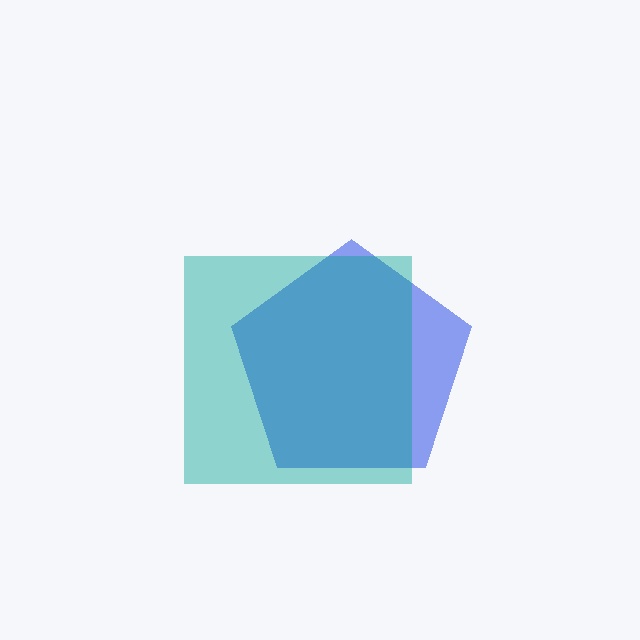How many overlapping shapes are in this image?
There are 2 overlapping shapes in the image.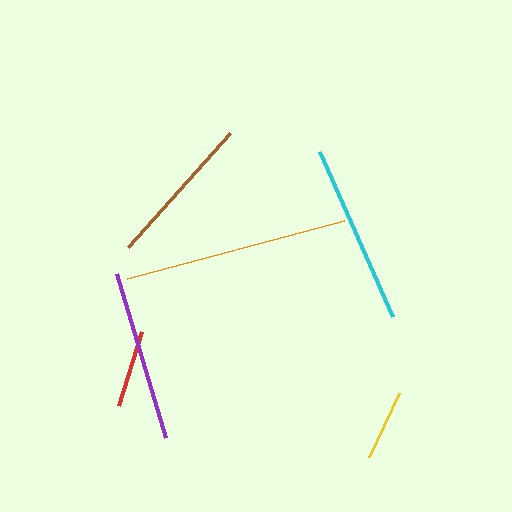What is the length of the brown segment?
The brown segment is approximately 153 pixels long.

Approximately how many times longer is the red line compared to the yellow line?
The red line is approximately 1.1 times the length of the yellow line.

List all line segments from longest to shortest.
From longest to shortest: orange, cyan, purple, brown, red, yellow.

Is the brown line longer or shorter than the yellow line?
The brown line is longer than the yellow line.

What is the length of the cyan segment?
The cyan segment is approximately 180 pixels long.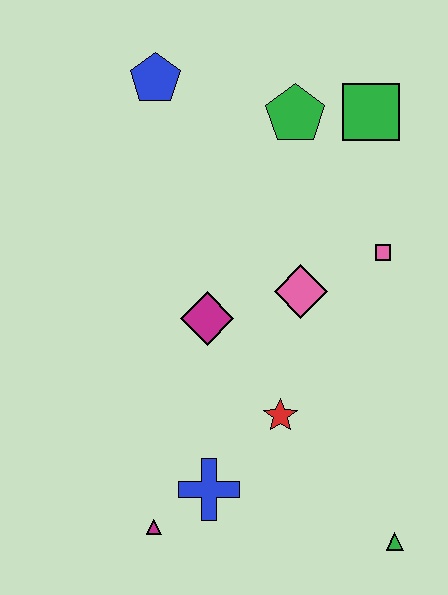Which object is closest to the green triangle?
The red star is closest to the green triangle.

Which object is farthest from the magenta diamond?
The green triangle is farthest from the magenta diamond.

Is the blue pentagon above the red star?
Yes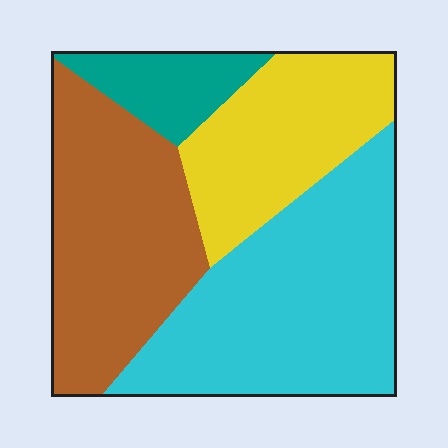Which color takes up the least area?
Teal, at roughly 10%.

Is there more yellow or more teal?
Yellow.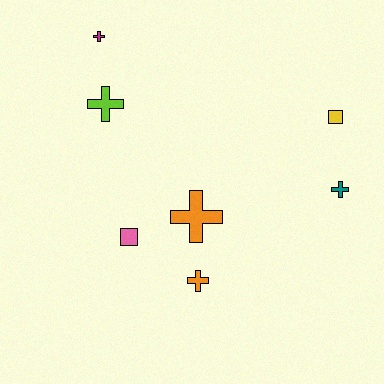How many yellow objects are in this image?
There is 1 yellow object.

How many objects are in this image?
There are 7 objects.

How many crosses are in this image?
There are 5 crosses.